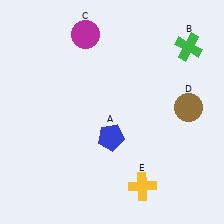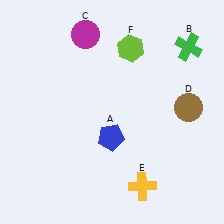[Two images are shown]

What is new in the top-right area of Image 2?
A lime hexagon (F) was added in the top-right area of Image 2.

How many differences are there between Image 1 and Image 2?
There is 1 difference between the two images.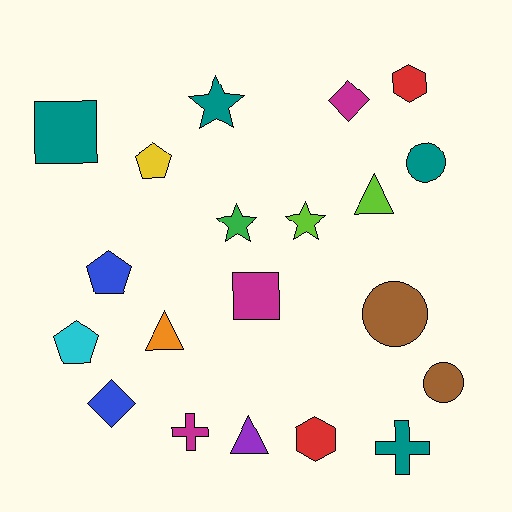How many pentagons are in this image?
There are 3 pentagons.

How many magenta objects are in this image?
There are 3 magenta objects.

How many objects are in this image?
There are 20 objects.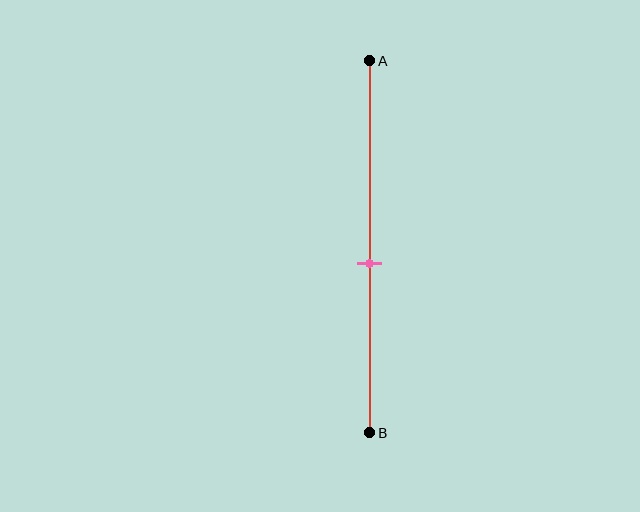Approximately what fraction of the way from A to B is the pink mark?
The pink mark is approximately 55% of the way from A to B.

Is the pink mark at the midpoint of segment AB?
No, the mark is at about 55% from A, not at the 50% midpoint.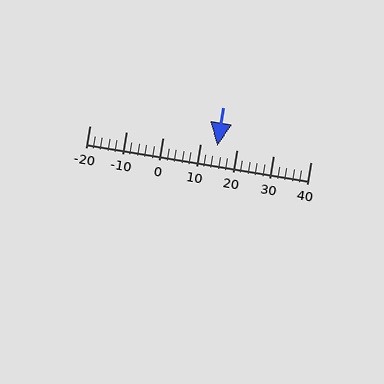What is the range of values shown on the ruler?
The ruler shows values from -20 to 40.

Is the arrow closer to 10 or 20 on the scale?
The arrow is closer to 10.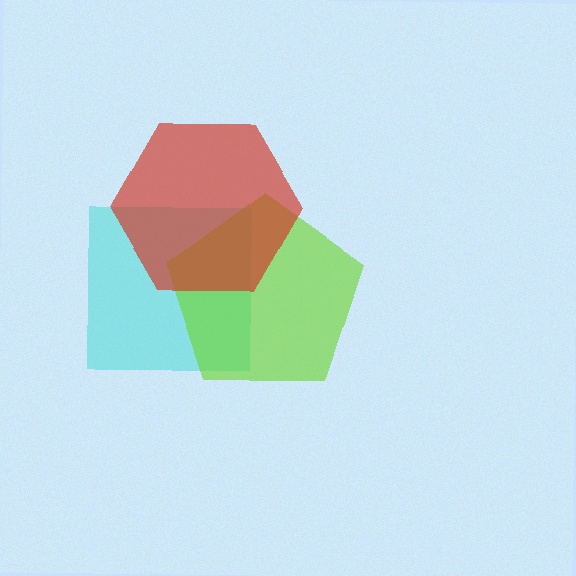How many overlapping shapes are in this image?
There are 3 overlapping shapes in the image.